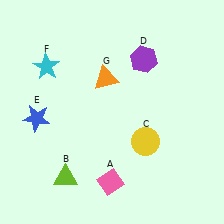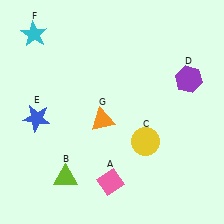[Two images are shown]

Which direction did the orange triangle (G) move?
The orange triangle (G) moved down.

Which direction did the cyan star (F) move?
The cyan star (F) moved up.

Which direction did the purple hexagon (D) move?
The purple hexagon (D) moved right.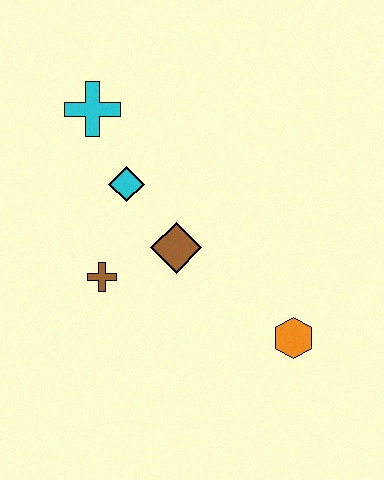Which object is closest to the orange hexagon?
The brown diamond is closest to the orange hexagon.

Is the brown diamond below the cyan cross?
Yes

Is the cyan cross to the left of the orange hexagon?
Yes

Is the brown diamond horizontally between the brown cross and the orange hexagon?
Yes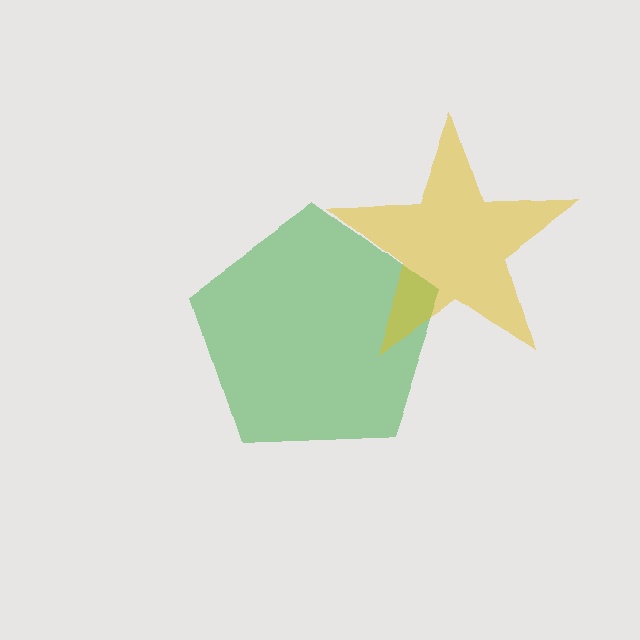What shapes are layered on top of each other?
The layered shapes are: a green pentagon, a yellow star.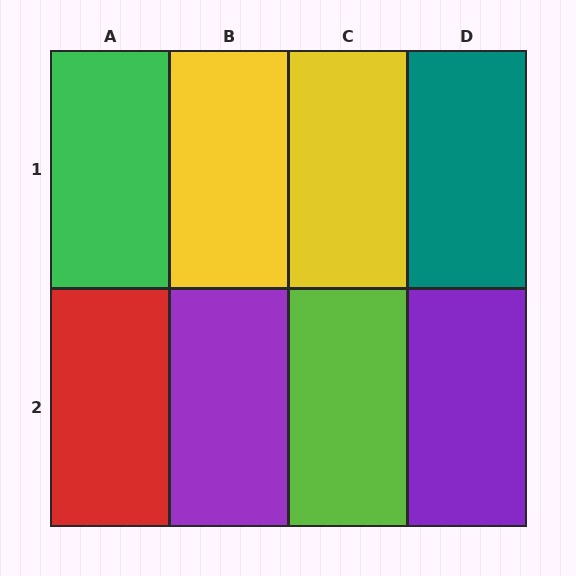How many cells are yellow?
2 cells are yellow.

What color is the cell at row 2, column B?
Purple.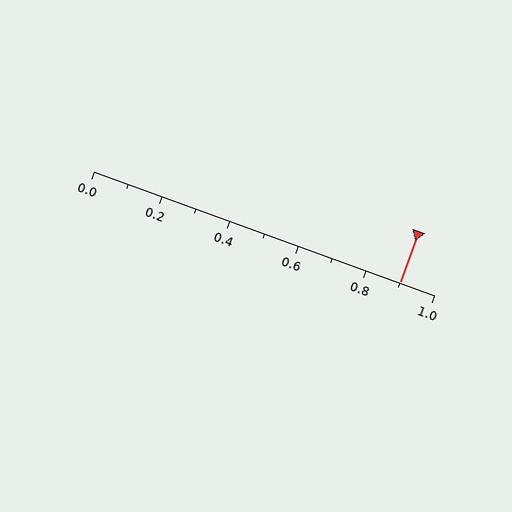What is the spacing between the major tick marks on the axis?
The major ticks are spaced 0.2 apart.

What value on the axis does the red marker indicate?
The marker indicates approximately 0.9.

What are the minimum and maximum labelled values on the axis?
The axis runs from 0.0 to 1.0.